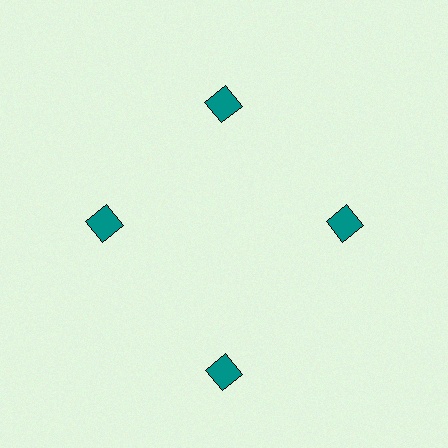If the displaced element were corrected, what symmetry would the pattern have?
It would have 4-fold rotational symmetry — the pattern would map onto itself every 90 degrees.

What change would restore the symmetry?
The symmetry would be restored by moving it inward, back onto the ring so that all 4 squares sit at equal angles and equal distance from the center.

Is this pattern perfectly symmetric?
No. The 4 teal squares are arranged in a ring, but one element near the 6 o'clock position is pushed outward from the center, breaking the 4-fold rotational symmetry.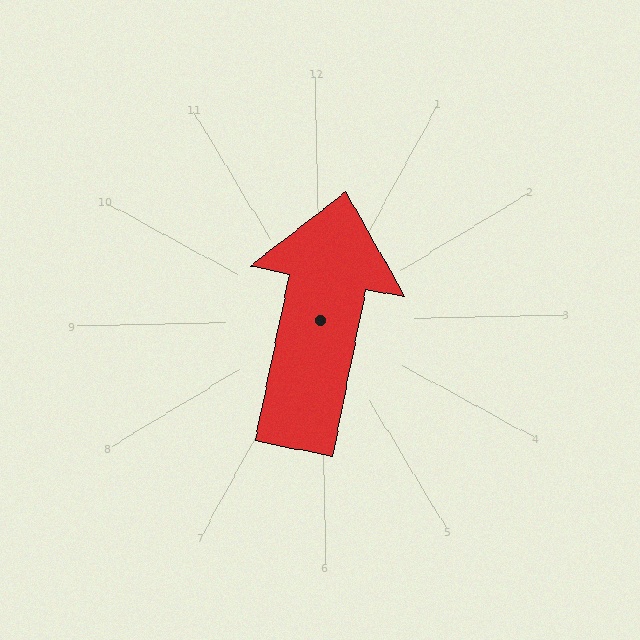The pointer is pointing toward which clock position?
Roughly 12 o'clock.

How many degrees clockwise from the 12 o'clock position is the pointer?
Approximately 13 degrees.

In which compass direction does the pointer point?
North.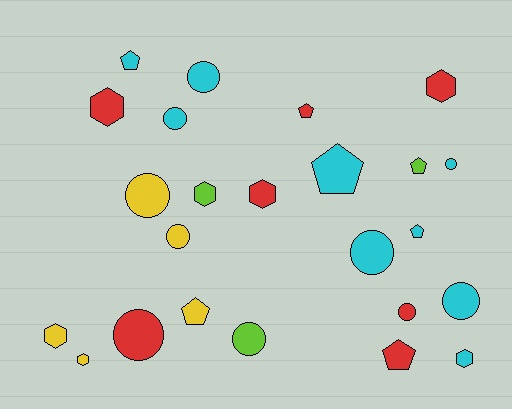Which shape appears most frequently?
Circle, with 10 objects.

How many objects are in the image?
There are 24 objects.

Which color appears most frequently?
Cyan, with 9 objects.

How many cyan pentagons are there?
There are 3 cyan pentagons.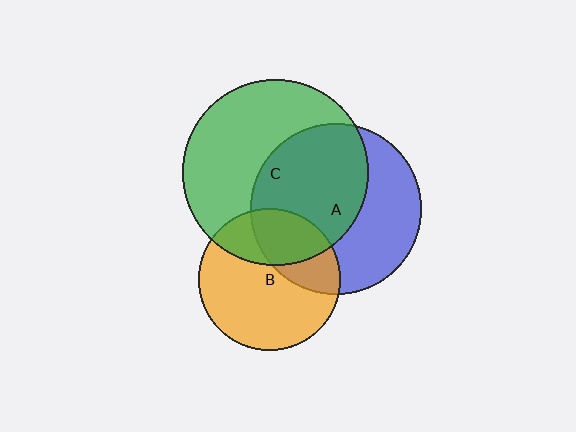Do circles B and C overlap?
Yes.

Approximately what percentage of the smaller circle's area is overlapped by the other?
Approximately 30%.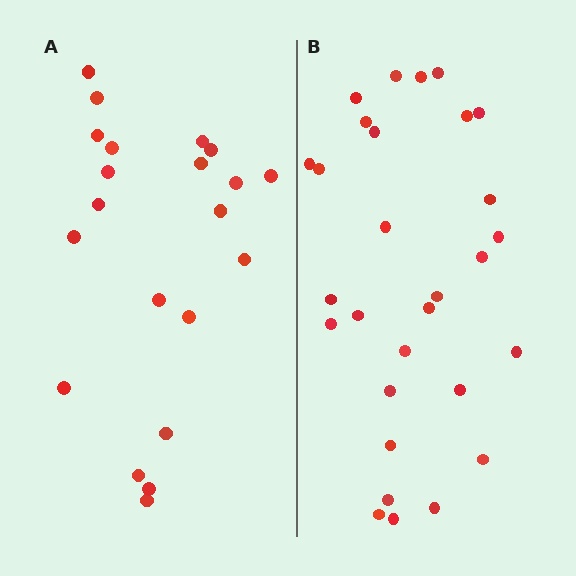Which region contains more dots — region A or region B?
Region B (the right region) has more dots.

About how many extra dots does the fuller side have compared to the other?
Region B has roughly 8 or so more dots than region A.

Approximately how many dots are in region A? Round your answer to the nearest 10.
About 20 dots. (The exact count is 21, which rounds to 20.)